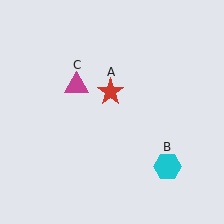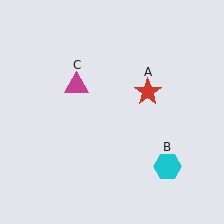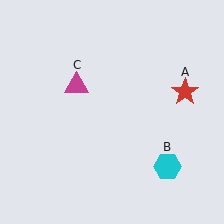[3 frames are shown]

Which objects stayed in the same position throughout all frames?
Cyan hexagon (object B) and magenta triangle (object C) remained stationary.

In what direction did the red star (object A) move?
The red star (object A) moved right.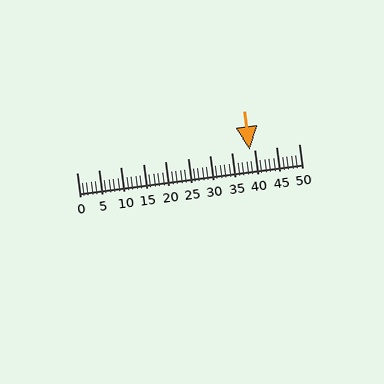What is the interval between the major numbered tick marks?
The major tick marks are spaced 5 units apart.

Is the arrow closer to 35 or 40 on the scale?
The arrow is closer to 40.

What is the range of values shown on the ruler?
The ruler shows values from 0 to 50.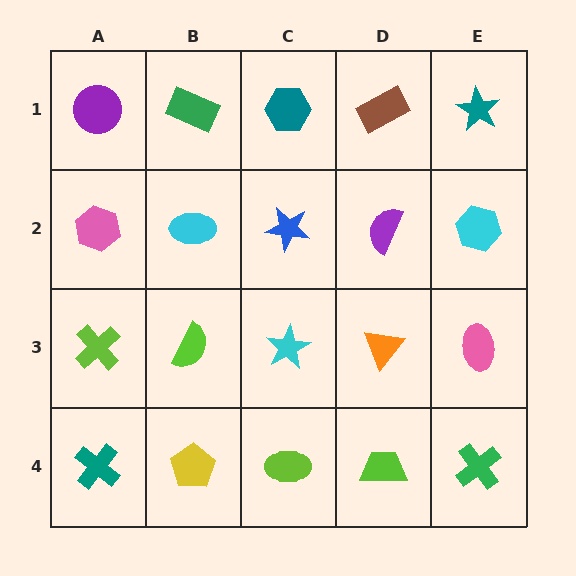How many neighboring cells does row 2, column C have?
4.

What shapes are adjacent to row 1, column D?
A purple semicircle (row 2, column D), a teal hexagon (row 1, column C), a teal star (row 1, column E).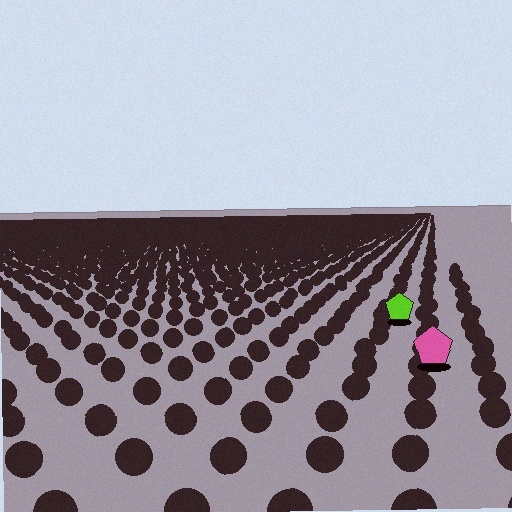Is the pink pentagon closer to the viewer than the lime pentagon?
Yes. The pink pentagon is closer — you can tell from the texture gradient: the ground texture is coarser near it.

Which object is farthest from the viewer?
The lime pentagon is farthest from the viewer. It appears smaller and the ground texture around it is denser.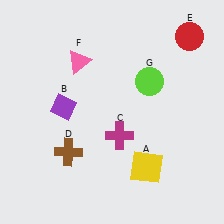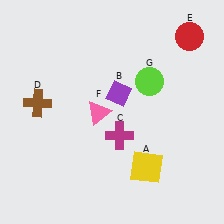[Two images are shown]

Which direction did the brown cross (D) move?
The brown cross (D) moved up.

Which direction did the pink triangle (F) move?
The pink triangle (F) moved down.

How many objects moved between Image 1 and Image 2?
3 objects moved between the two images.